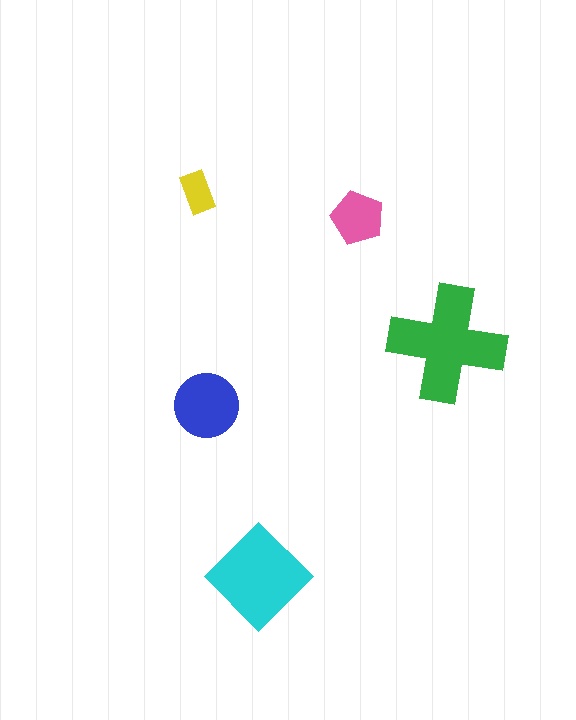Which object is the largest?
The green cross.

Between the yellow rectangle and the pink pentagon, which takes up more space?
The pink pentagon.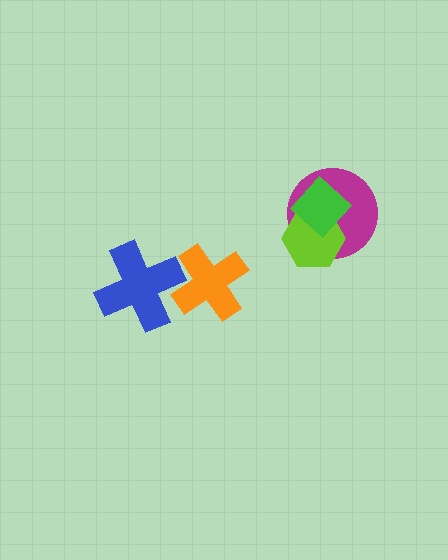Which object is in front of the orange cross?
The blue cross is in front of the orange cross.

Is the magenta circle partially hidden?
Yes, it is partially covered by another shape.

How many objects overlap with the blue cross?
1 object overlaps with the blue cross.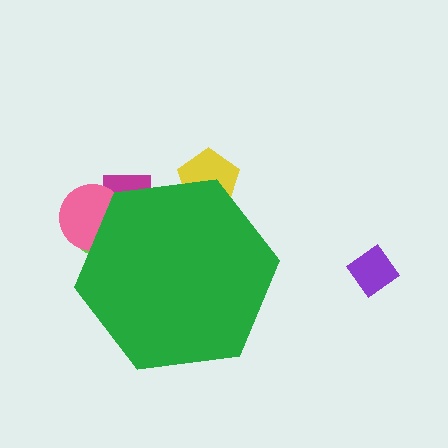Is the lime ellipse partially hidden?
Yes, the lime ellipse is partially hidden behind the green hexagon.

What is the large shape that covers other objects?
A green hexagon.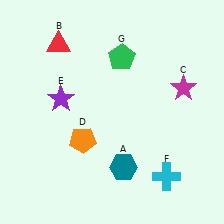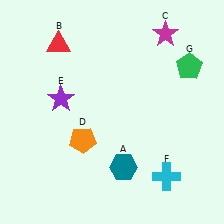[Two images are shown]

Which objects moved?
The objects that moved are: the magenta star (C), the green pentagon (G).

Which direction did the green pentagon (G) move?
The green pentagon (G) moved right.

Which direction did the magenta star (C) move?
The magenta star (C) moved up.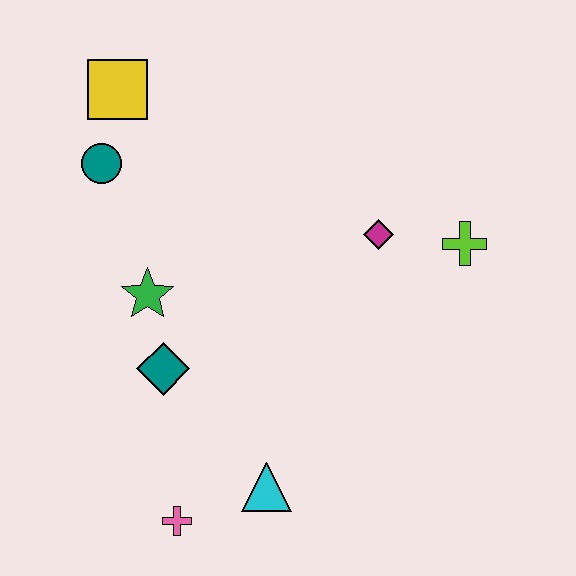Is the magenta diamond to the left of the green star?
No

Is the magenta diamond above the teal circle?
No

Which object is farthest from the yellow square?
The pink cross is farthest from the yellow square.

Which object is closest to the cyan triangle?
The pink cross is closest to the cyan triangle.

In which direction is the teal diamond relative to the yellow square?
The teal diamond is below the yellow square.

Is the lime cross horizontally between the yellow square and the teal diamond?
No